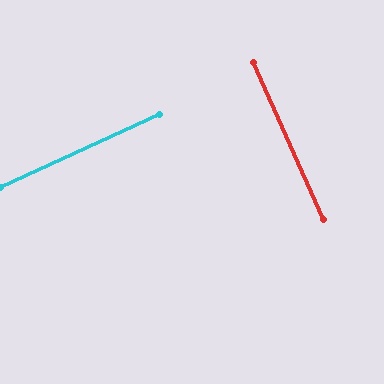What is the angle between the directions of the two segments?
Approximately 89 degrees.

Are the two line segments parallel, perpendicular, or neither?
Perpendicular — they meet at approximately 89°.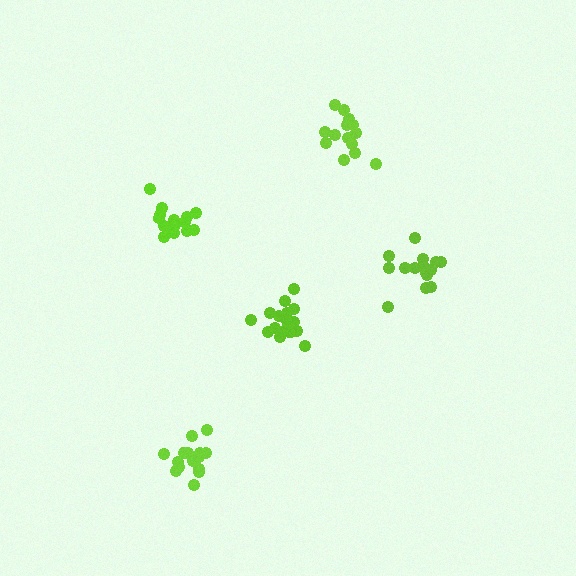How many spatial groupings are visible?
There are 5 spatial groupings.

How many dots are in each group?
Group 1: 16 dots, Group 2: 17 dots, Group 3: 15 dots, Group 4: 14 dots, Group 5: 17 dots (79 total).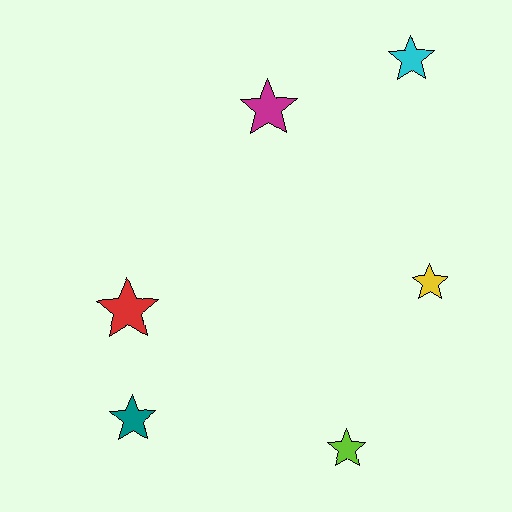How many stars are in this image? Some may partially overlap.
There are 6 stars.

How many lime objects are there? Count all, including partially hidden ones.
There is 1 lime object.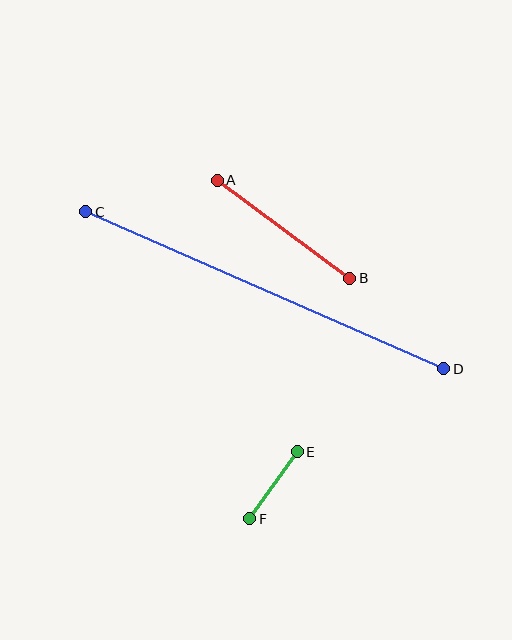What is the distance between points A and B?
The distance is approximately 165 pixels.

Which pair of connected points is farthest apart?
Points C and D are farthest apart.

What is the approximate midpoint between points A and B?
The midpoint is at approximately (284, 229) pixels.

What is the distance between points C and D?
The distance is approximately 391 pixels.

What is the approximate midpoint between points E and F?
The midpoint is at approximately (274, 485) pixels.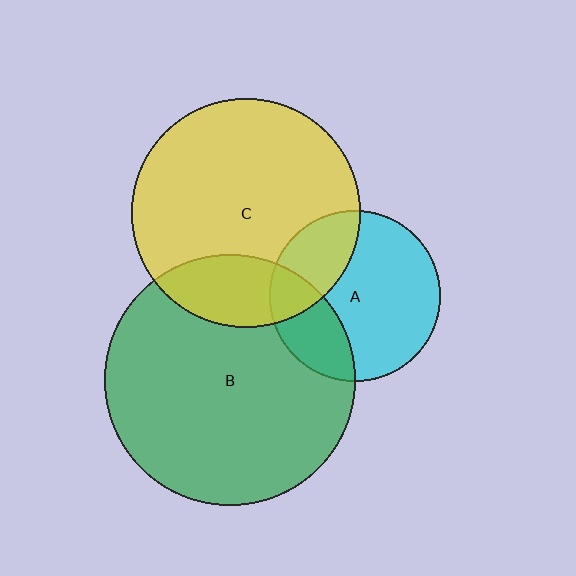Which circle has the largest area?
Circle B (green).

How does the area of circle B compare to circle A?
Approximately 2.1 times.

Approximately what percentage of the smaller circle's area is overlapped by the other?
Approximately 25%.